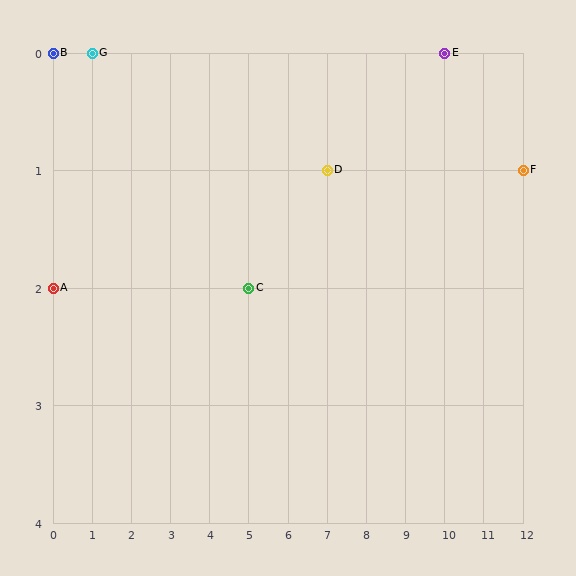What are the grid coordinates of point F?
Point F is at grid coordinates (12, 1).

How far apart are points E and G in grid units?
Points E and G are 9 columns apart.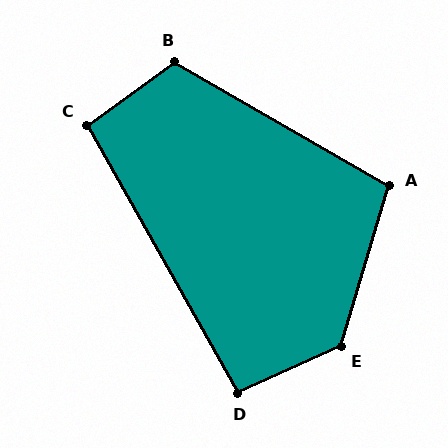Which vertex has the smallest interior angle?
D, at approximately 95 degrees.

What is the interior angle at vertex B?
Approximately 114 degrees (obtuse).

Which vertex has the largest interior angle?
E, at approximately 131 degrees.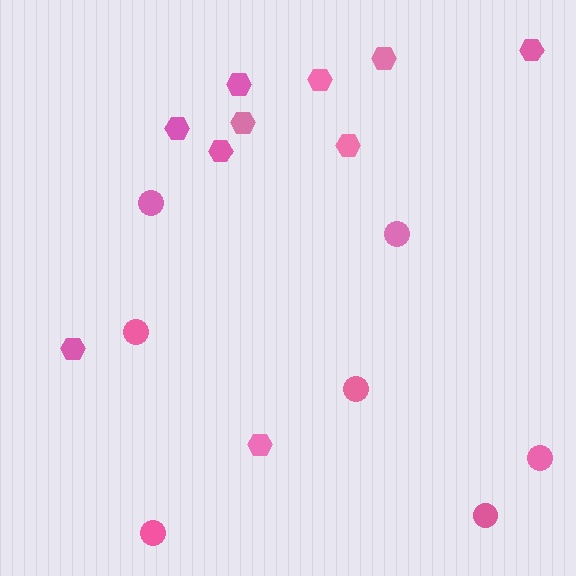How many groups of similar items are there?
There are 2 groups: one group of circles (7) and one group of hexagons (10).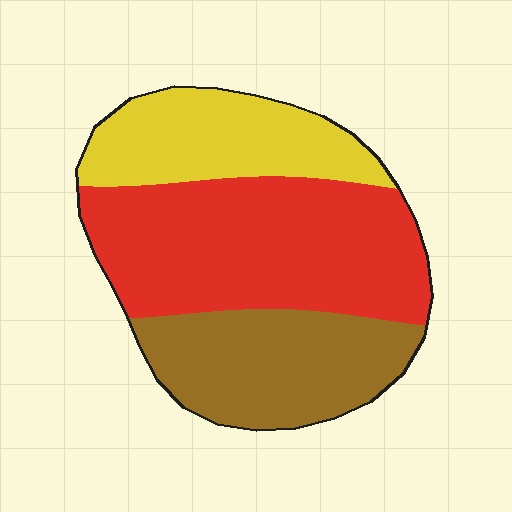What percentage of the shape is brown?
Brown covers 29% of the shape.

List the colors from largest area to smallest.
From largest to smallest: red, brown, yellow.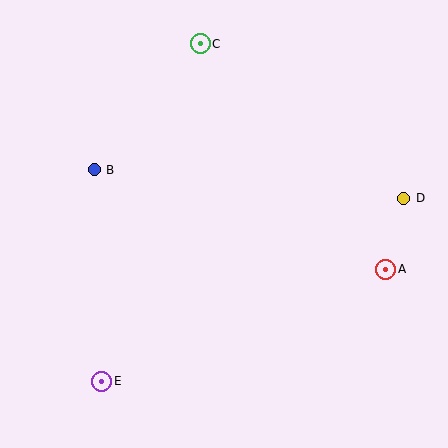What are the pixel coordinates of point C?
Point C is at (200, 44).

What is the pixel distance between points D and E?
The distance between D and E is 353 pixels.